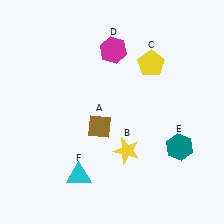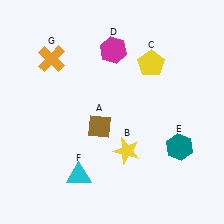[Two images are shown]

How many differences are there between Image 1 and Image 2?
There is 1 difference between the two images.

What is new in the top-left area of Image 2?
An orange cross (G) was added in the top-left area of Image 2.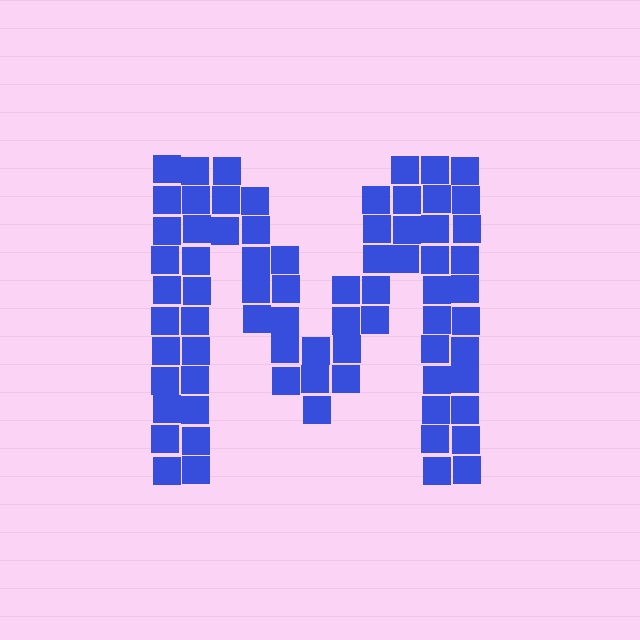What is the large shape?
The large shape is the letter M.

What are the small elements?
The small elements are squares.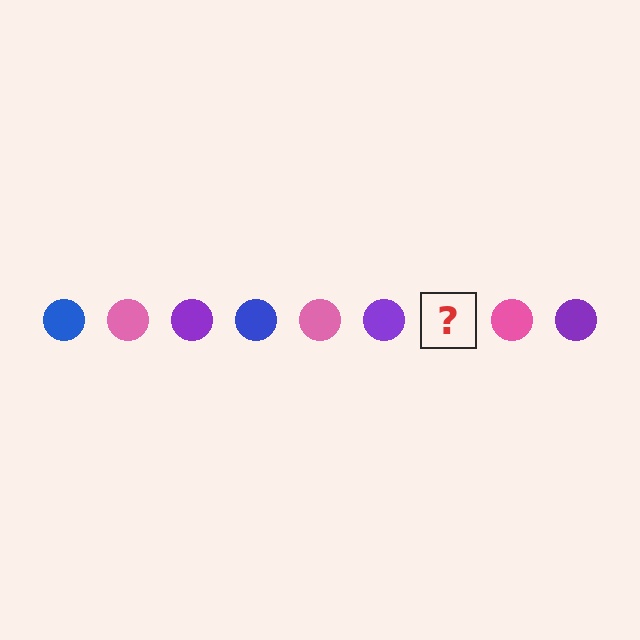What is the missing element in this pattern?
The missing element is a blue circle.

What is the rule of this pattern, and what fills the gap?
The rule is that the pattern cycles through blue, pink, purple circles. The gap should be filled with a blue circle.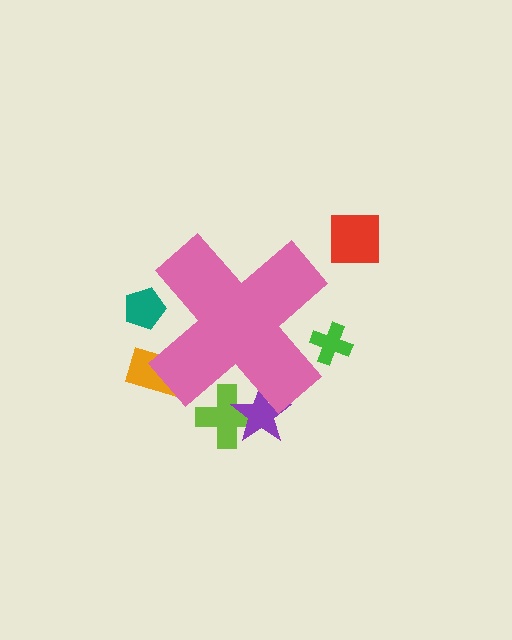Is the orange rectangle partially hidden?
Yes, the orange rectangle is partially hidden behind the pink cross.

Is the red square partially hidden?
No, the red square is fully visible.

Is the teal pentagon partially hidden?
Yes, the teal pentagon is partially hidden behind the pink cross.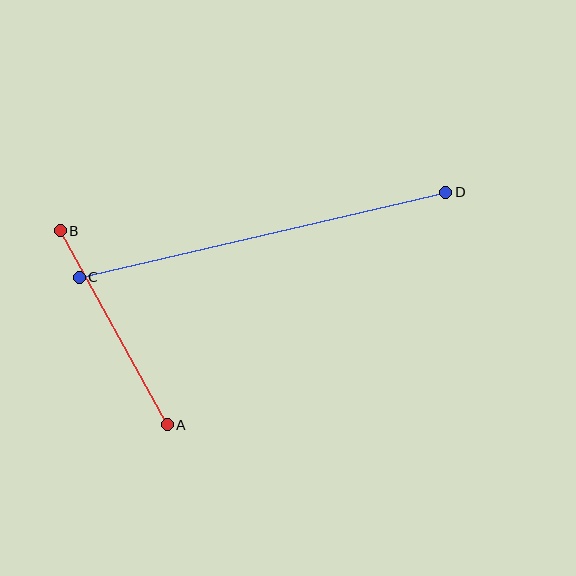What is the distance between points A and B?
The distance is approximately 221 pixels.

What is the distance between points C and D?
The distance is approximately 376 pixels.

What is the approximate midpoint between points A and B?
The midpoint is at approximately (114, 328) pixels.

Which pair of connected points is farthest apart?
Points C and D are farthest apart.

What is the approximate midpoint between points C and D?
The midpoint is at approximately (263, 235) pixels.